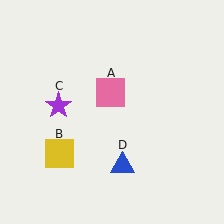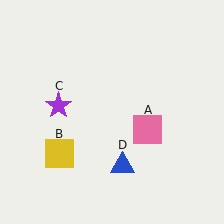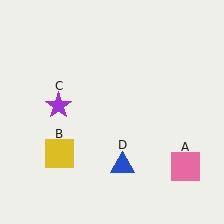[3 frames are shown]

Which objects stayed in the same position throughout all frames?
Yellow square (object B) and purple star (object C) and blue triangle (object D) remained stationary.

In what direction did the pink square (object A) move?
The pink square (object A) moved down and to the right.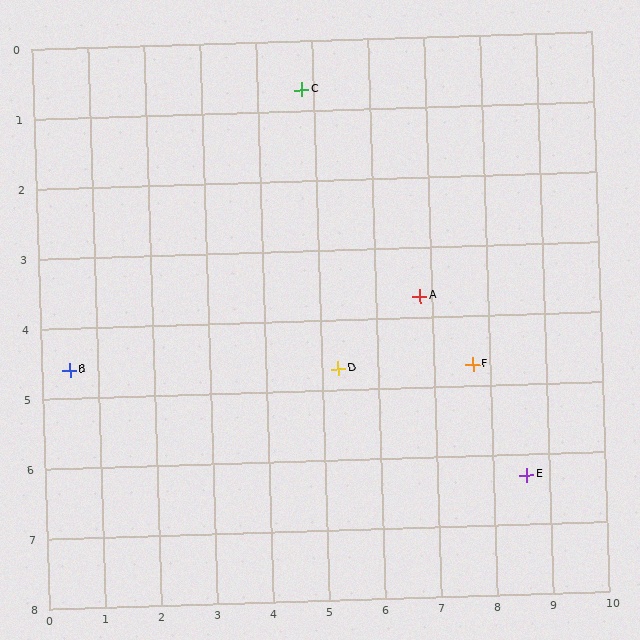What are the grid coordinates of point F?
Point F is at approximately (7.7, 4.7).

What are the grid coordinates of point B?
Point B is at approximately (0.5, 4.6).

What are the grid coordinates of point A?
Point A is at approximately (6.8, 3.7).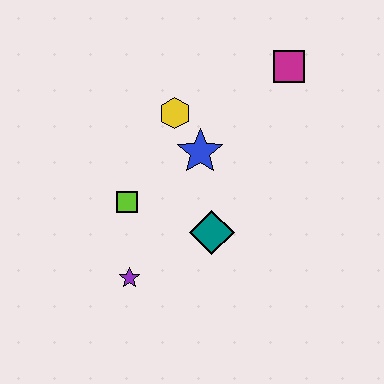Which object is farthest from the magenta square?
The purple star is farthest from the magenta square.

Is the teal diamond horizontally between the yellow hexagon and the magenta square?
Yes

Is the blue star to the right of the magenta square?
No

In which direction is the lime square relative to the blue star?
The lime square is to the left of the blue star.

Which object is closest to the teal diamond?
The blue star is closest to the teal diamond.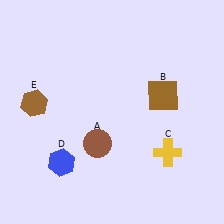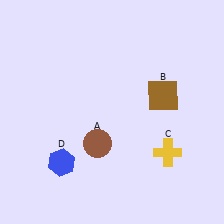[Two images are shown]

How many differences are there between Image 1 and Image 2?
There is 1 difference between the two images.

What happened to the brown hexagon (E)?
The brown hexagon (E) was removed in Image 2. It was in the top-left area of Image 1.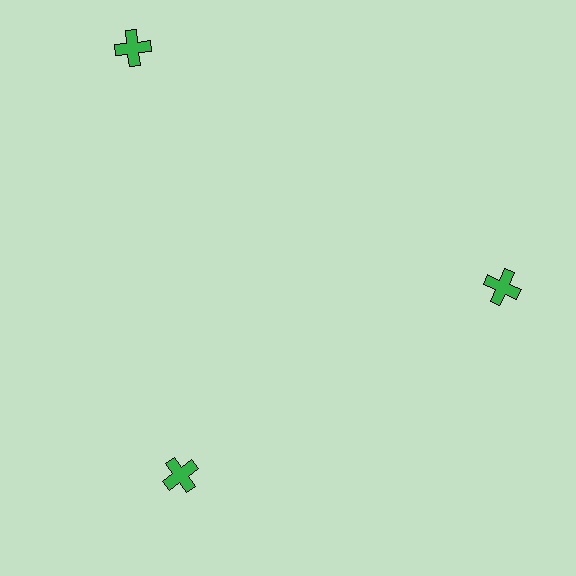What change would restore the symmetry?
The symmetry would be restored by moving it inward, back onto the ring so that all 3 crosses sit at equal angles and equal distance from the center.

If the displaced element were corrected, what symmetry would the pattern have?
It would have 3-fold rotational symmetry — the pattern would map onto itself every 120 degrees.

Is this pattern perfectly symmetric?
No. The 3 green crosses are arranged in a ring, but one element near the 11 o'clock position is pushed outward from the center, breaking the 3-fold rotational symmetry.